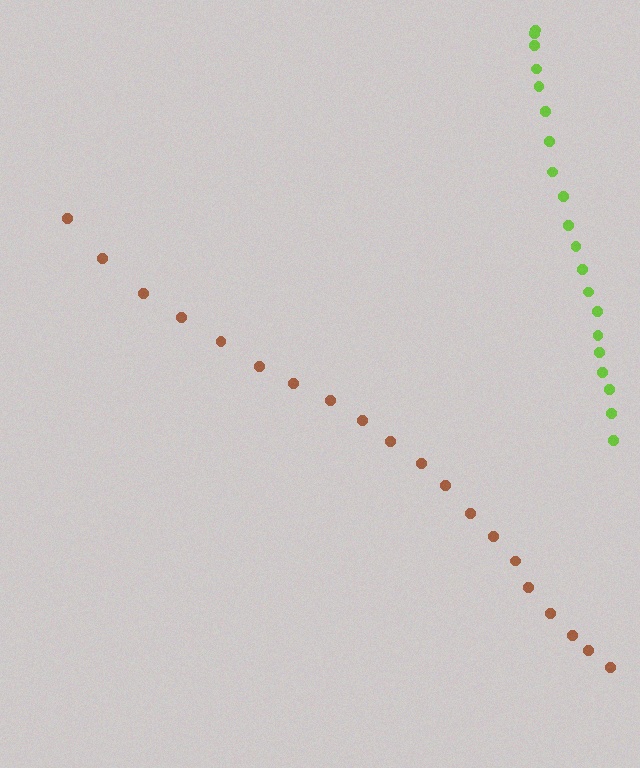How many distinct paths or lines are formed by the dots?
There are 2 distinct paths.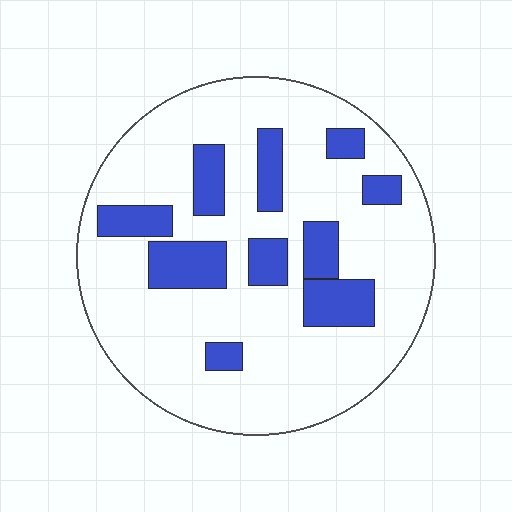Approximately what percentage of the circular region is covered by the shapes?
Approximately 20%.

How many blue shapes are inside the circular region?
10.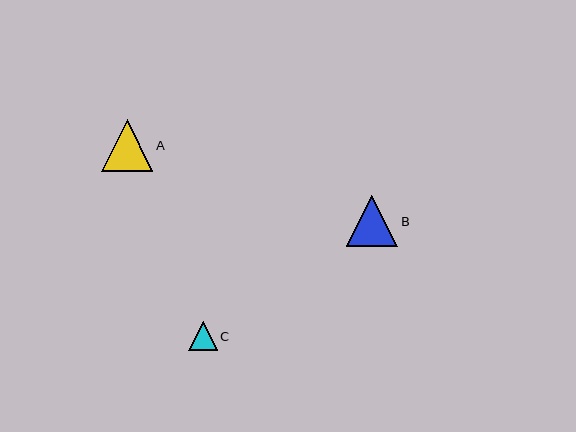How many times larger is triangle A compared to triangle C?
Triangle A is approximately 1.8 times the size of triangle C.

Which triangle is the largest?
Triangle A is the largest with a size of approximately 52 pixels.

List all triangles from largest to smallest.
From largest to smallest: A, B, C.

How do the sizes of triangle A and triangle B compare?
Triangle A and triangle B are approximately the same size.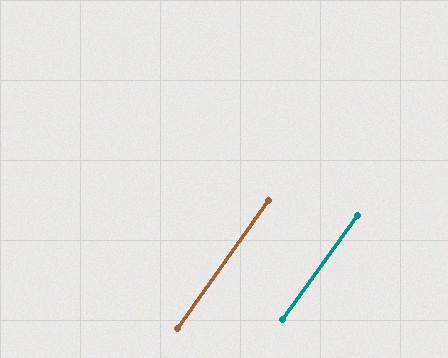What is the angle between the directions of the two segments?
Approximately 0 degrees.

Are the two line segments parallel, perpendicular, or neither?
Parallel — their directions differ by only 0.0°.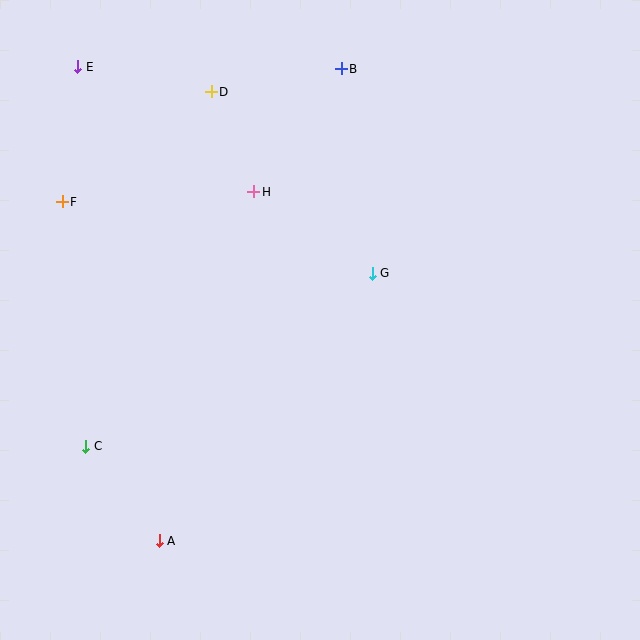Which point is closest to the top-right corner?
Point B is closest to the top-right corner.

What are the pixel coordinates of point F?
Point F is at (62, 202).